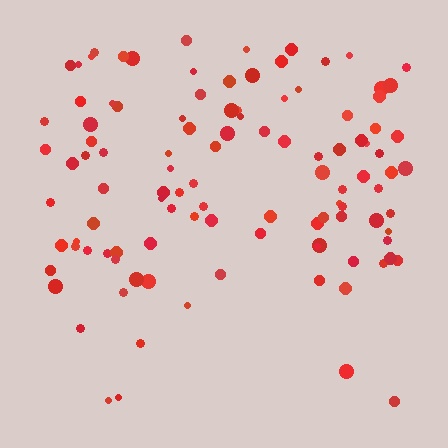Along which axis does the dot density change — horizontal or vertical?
Vertical.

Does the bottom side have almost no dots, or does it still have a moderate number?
Still a moderate number, just noticeably fewer than the top.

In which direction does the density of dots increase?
From bottom to top, with the top side densest.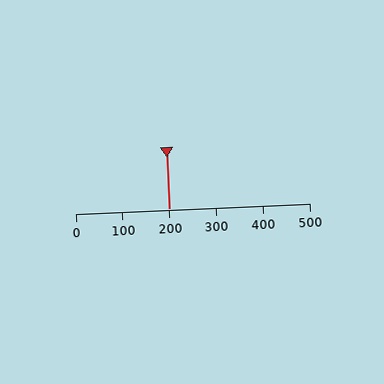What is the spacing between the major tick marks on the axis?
The major ticks are spaced 100 apart.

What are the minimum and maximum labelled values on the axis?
The axis runs from 0 to 500.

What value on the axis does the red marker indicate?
The marker indicates approximately 200.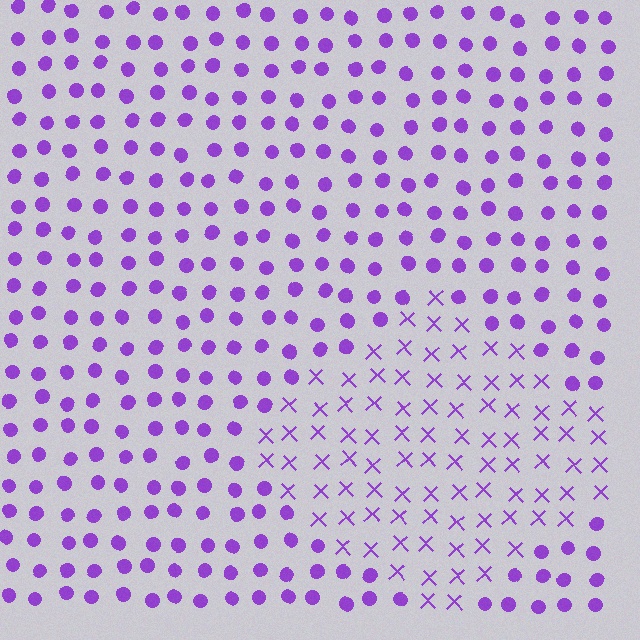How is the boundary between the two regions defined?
The boundary is defined by a change in element shape: X marks inside vs. circles outside. All elements share the same color and spacing.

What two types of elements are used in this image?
The image uses X marks inside the diamond region and circles outside it.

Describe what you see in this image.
The image is filled with small purple elements arranged in a uniform grid. A diamond-shaped region contains X marks, while the surrounding area contains circles. The boundary is defined purely by the change in element shape.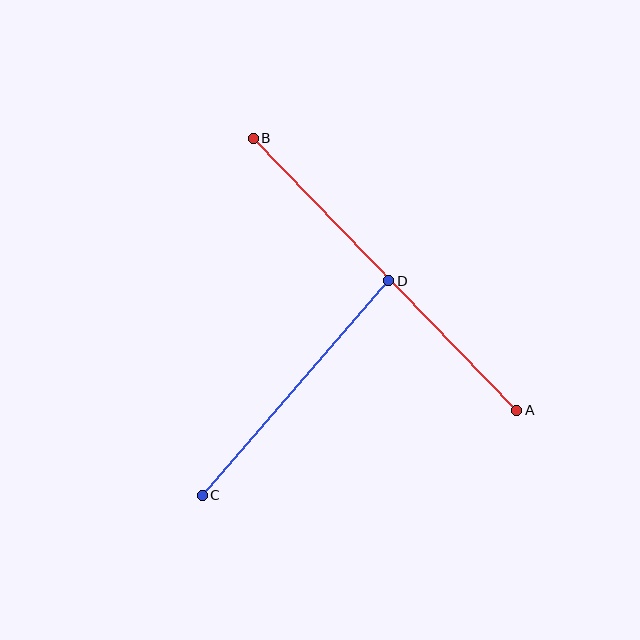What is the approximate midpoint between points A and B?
The midpoint is at approximately (385, 274) pixels.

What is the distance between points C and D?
The distance is approximately 284 pixels.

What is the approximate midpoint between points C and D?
The midpoint is at approximately (296, 388) pixels.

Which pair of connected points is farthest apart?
Points A and B are farthest apart.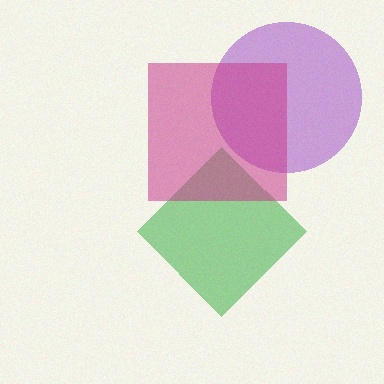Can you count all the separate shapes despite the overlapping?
Yes, there are 3 separate shapes.